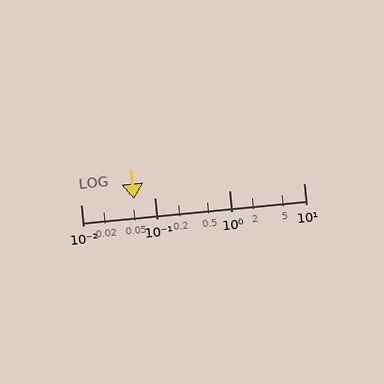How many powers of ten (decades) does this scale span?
The scale spans 3 decades, from 0.01 to 10.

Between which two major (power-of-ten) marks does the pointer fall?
The pointer is between 0.01 and 0.1.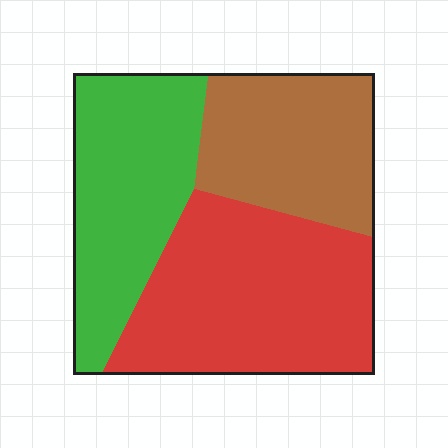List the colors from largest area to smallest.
From largest to smallest: red, green, brown.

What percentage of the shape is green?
Green covers 32% of the shape.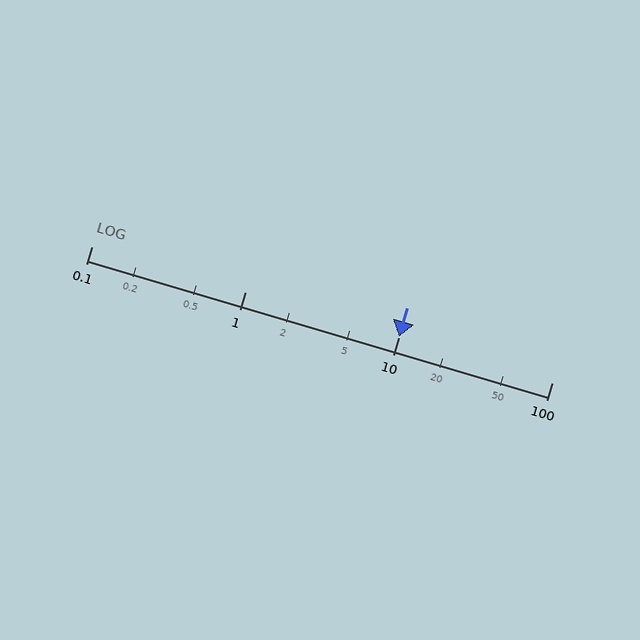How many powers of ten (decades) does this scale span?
The scale spans 3 decades, from 0.1 to 100.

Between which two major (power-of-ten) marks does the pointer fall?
The pointer is between 10 and 100.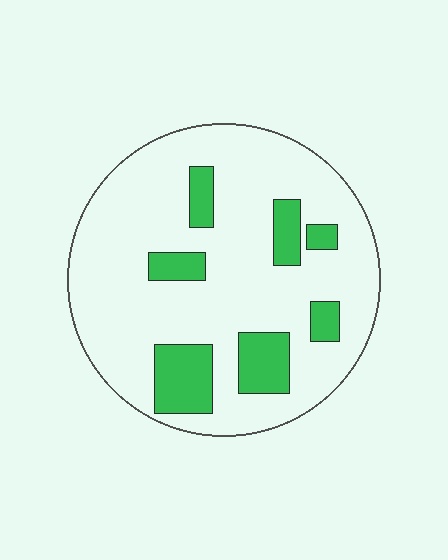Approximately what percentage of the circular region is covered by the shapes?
Approximately 20%.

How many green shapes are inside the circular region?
7.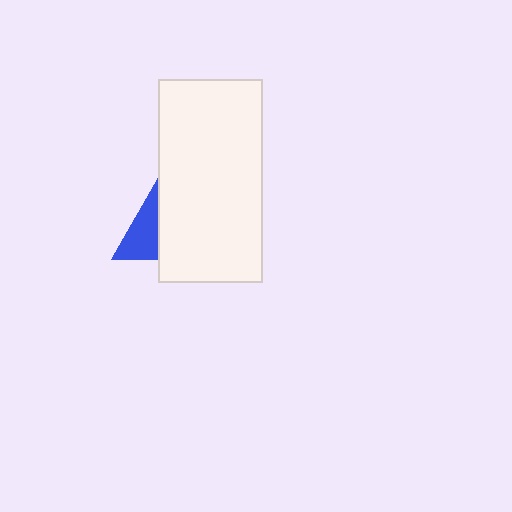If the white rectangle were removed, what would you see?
You would see the complete blue triangle.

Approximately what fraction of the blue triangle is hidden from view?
Roughly 65% of the blue triangle is hidden behind the white rectangle.